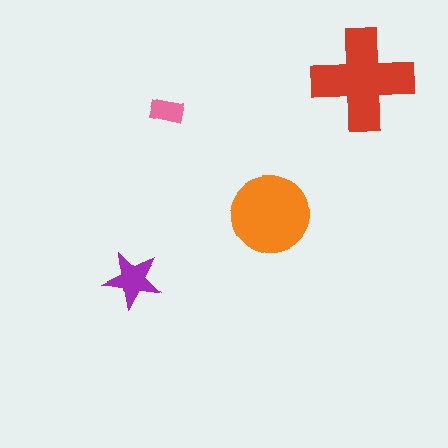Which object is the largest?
The red cross.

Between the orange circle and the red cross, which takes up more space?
The red cross.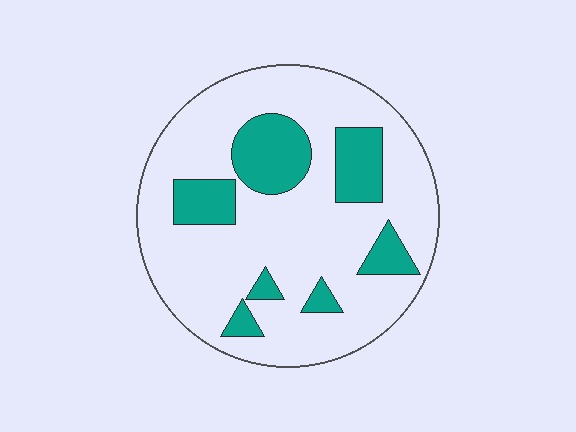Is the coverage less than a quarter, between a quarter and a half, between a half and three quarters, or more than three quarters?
Less than a quarter.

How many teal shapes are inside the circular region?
7.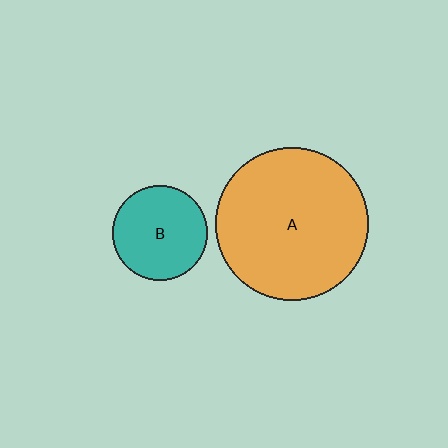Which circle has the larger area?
Circle A (orange).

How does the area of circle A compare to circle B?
Approximately 2.6 times.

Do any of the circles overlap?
No, none of the circles overlap.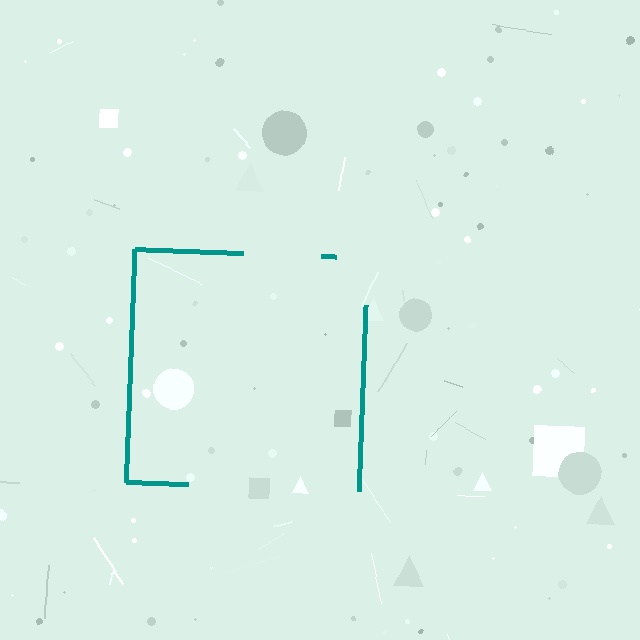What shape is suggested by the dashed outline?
The dashed outline suggests a square.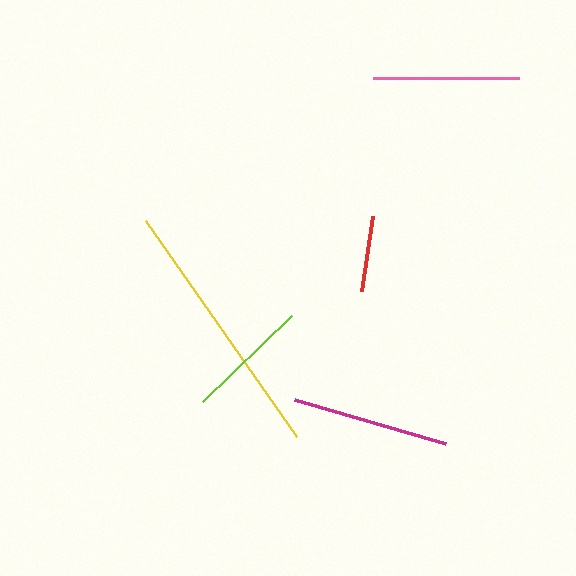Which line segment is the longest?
The yellow line is the longest at approximately 264 pixels.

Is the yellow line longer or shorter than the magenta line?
The yellow line is longer than the magenta line.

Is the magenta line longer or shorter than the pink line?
The magenta line is longer than the pink line.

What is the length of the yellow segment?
The yellow segment is approximately 264 pixels long.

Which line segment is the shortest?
The red line is the shortest at approximately 76 pixels.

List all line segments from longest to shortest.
From longest to shortest: yellow, magenta, pink, lime, red.